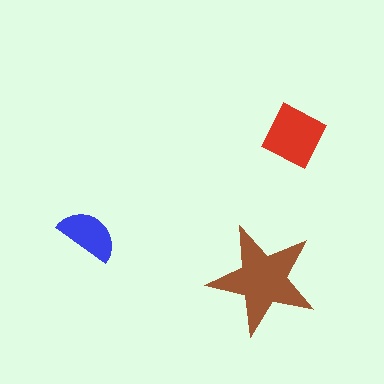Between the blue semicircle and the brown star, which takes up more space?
The brown star.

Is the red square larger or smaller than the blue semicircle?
Larger.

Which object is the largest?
The brown star.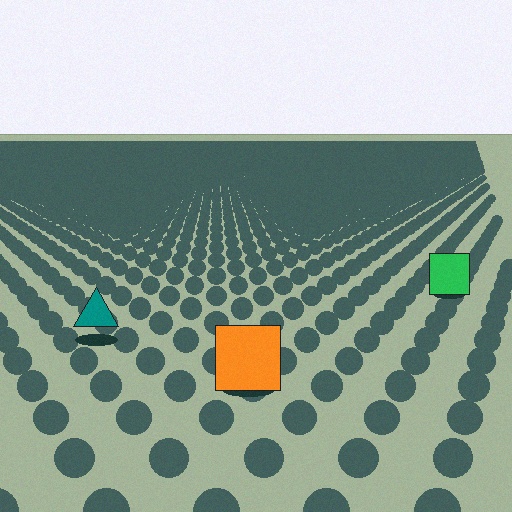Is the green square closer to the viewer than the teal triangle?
No. The teal triangle is closer — you can tell from the texture gradient: the ground texture is coarser near it.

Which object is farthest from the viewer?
The green square is farthest from the viewer. It appears smaller and the ground texture around it is denser.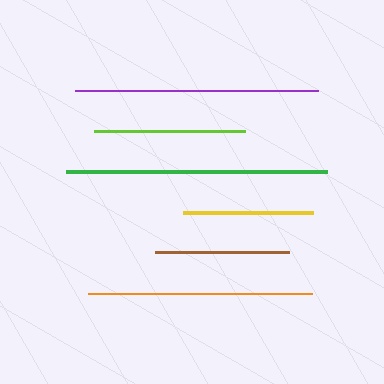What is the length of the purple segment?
The purple segment is approximately 243 pixels long.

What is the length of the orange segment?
The orange segment is approximately 224 pixels long.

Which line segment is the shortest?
The yellow line is the shortest at approximately 131 pixels.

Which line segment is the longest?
The green line is the longest at approximately 261 pixels.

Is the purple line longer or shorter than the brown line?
The purple line is longer than the brown line.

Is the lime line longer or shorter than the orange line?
The orange line is longer than the lime line.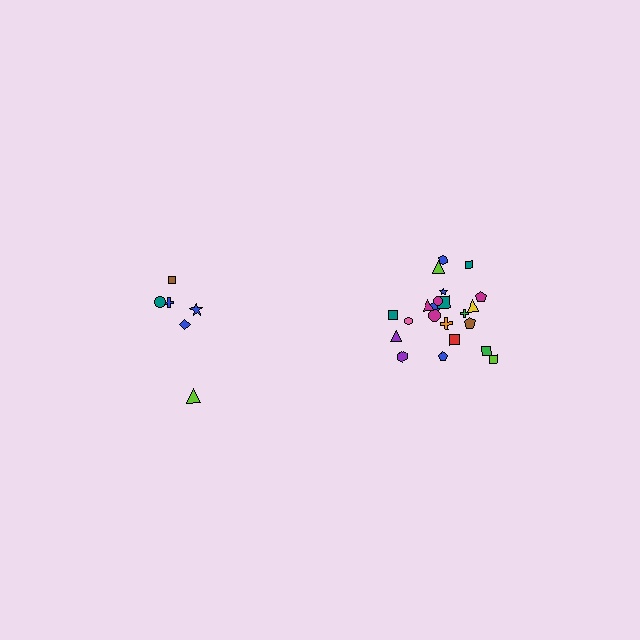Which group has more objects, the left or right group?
The right group.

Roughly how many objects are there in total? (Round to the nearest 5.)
Roughly 30 objects in total.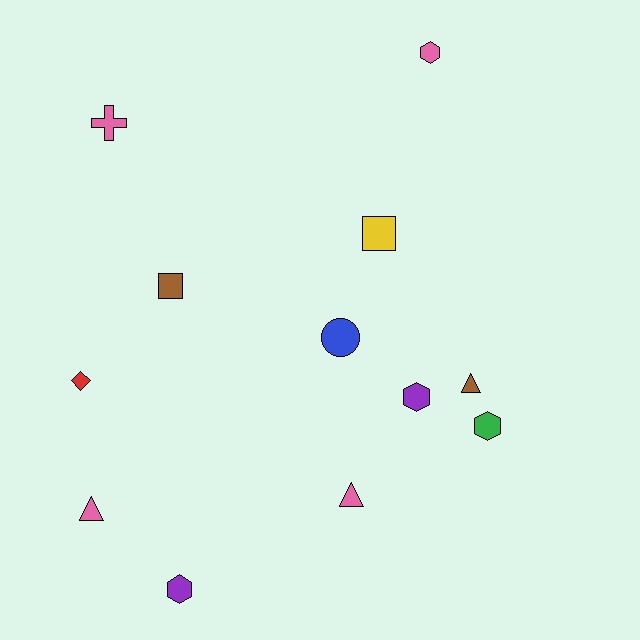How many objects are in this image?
There are 12 objects.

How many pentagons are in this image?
There are no pentagons.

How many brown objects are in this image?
There are 2 brown objects.